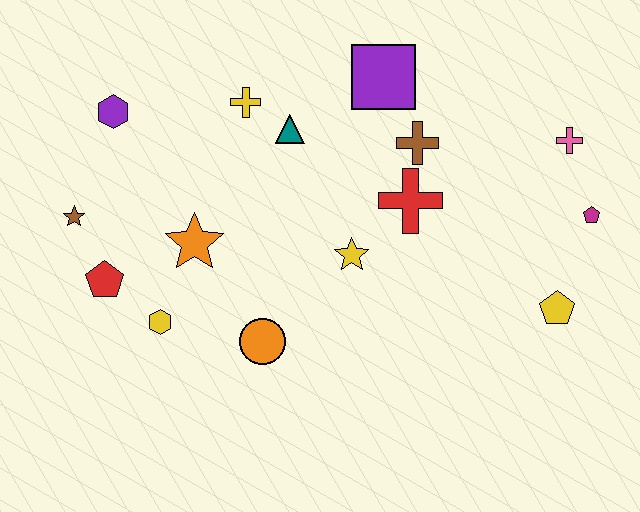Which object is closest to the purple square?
The brown cross is closest to the purple square.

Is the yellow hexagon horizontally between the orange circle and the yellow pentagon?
No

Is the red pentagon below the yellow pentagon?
No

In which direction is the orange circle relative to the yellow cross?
The orange circle is below the yellow cross.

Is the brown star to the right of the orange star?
No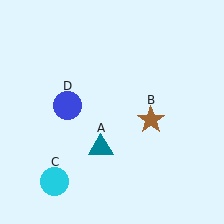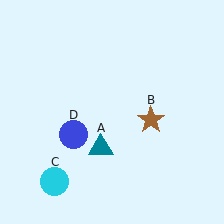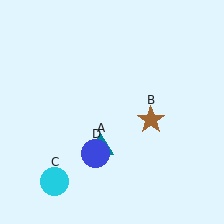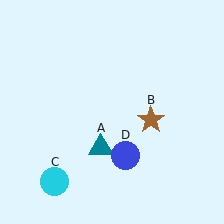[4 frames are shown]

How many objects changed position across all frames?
1 object changed position: blue circle (object D).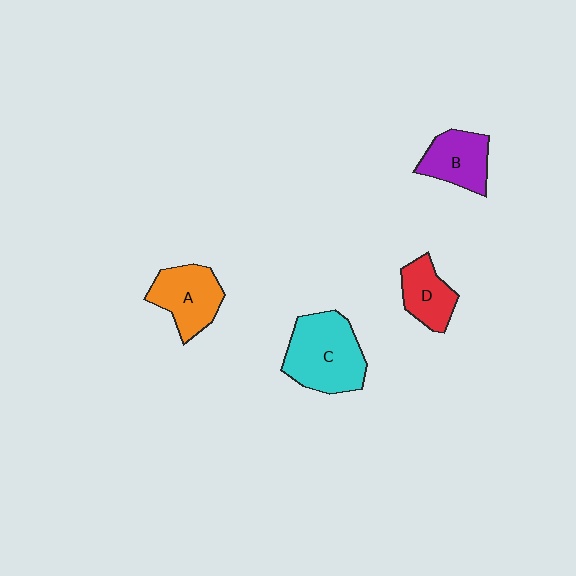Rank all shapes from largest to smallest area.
From largest to smallest: C (cyan), A (orange), B (purple), D (red).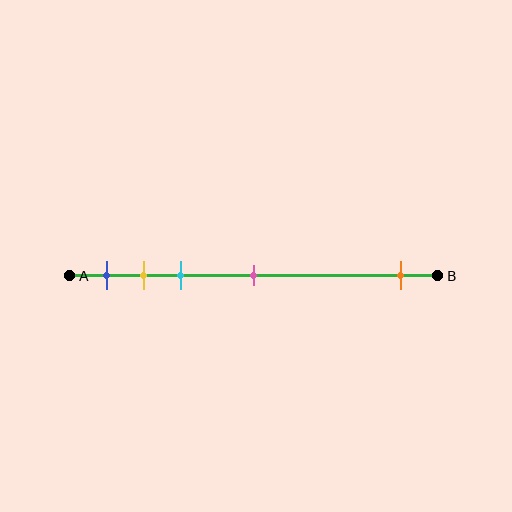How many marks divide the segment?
There are 5 marks dividing the segment.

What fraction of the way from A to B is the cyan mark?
The cyan mark is approximately 30% (0.3) of the way from A to B.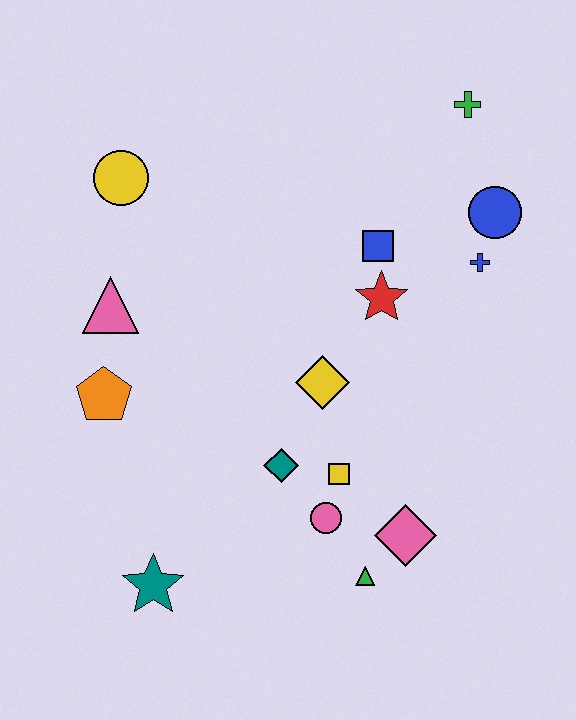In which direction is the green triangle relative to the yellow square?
The green triangle is below the yellow square.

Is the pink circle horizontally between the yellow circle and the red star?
Yes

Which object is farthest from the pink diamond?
The yellow circle is farthest from the pink diamond.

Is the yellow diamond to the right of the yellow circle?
Yes